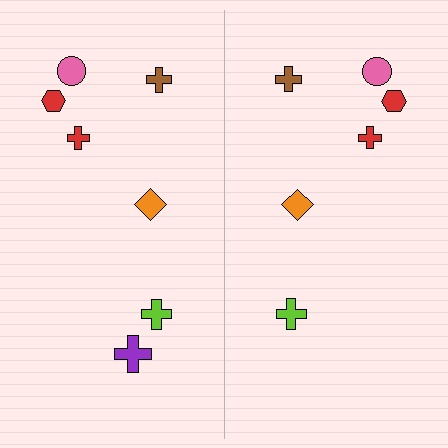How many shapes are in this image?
There are 13 shapes in this image.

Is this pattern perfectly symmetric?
No, the pattern is not perfectly symmetric. A purple cross is missing from the right side.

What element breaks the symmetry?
A purple cross is missing from the right side.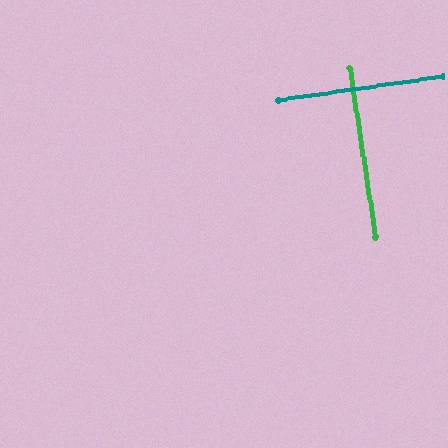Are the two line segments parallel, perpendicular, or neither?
Perpendicular — they meet at approximately 90°.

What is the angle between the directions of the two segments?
Approximately 90 degrees.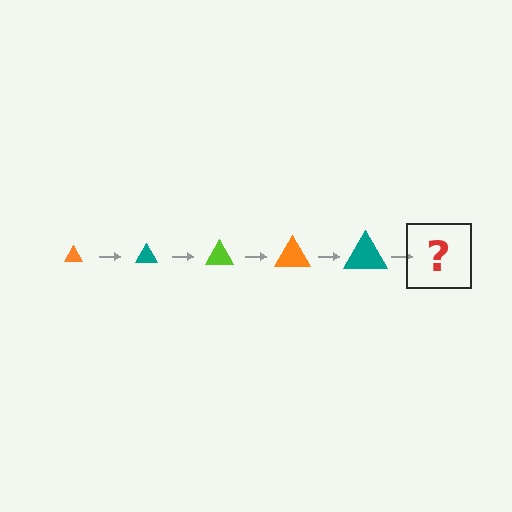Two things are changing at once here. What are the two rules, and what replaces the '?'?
The two rules are that the triangle grows larger each step and the color cycles through orange, teal, and lime. The '?' should be a lime triangle, larger than the previous one.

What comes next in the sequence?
The next element should be a lime triangle, larger than the previous one.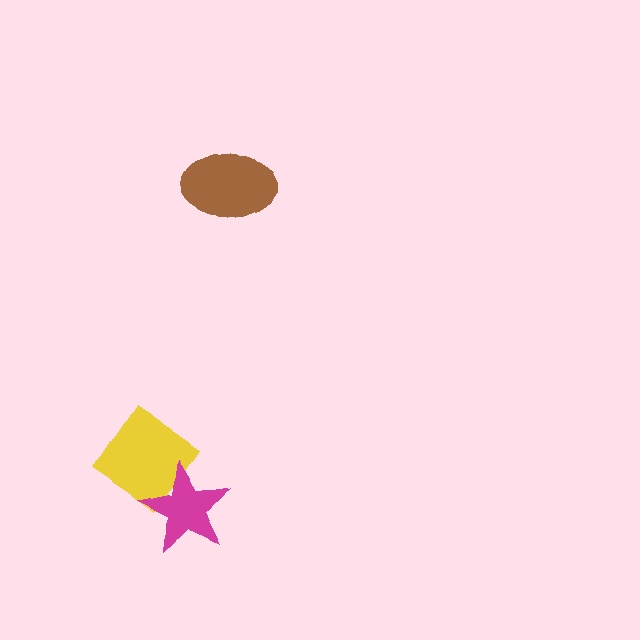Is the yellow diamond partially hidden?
Yes, it is partially covered by another shape.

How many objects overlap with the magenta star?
1 object overlaps with the magenta star.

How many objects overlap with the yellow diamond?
1 object overlaps with the yellow diamond.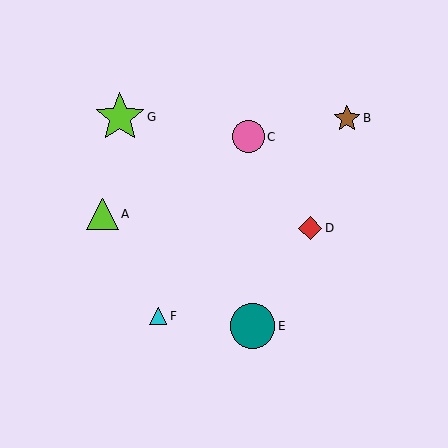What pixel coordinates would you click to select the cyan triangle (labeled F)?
Click at (158, 316) to select the cyan triangle F.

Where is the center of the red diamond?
The center of the red diamond is at (310, 228).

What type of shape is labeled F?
Shape F is a cyan triangle.